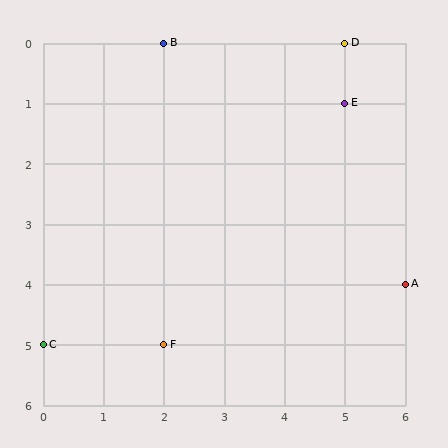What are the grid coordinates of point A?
Point A is at grid coordinates (6, 4).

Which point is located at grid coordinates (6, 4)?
Point A is at (6, 4).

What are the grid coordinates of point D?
Point D is at grid coordinates (5, 0).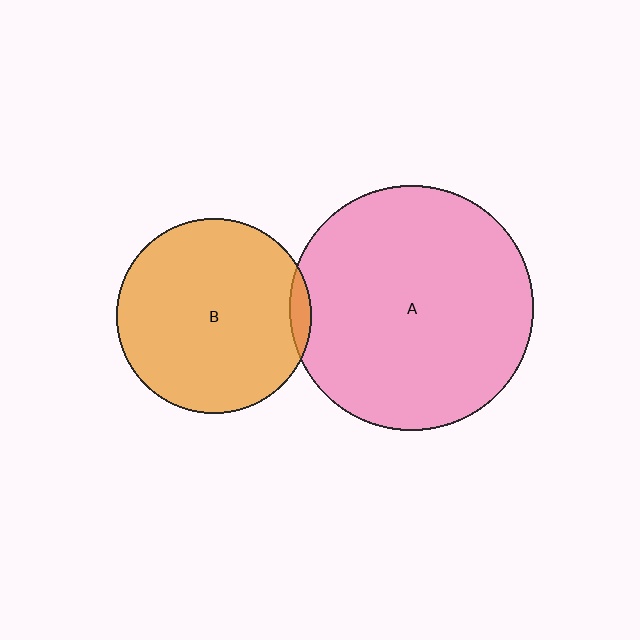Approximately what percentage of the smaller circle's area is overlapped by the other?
Approximately 5%.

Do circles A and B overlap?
Yes.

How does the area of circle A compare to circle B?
Approximately 1.6 times.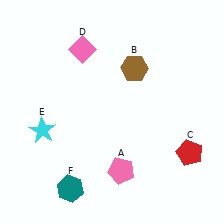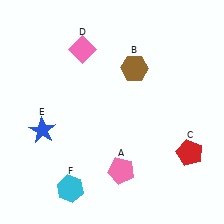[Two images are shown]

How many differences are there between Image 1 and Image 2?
There are 2 differences between the two images.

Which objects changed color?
E changed from cyan to blue. F changed from teal to cyan.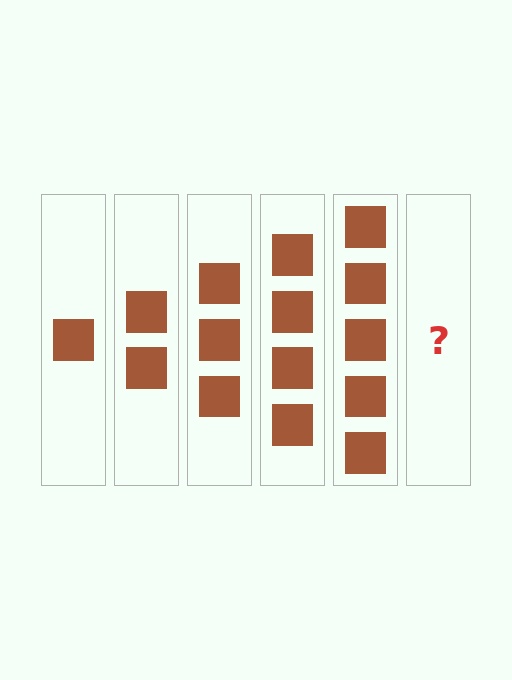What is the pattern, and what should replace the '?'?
The pattern is that each step adds one more square. The '?' should be 6 squares.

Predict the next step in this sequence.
The next step is 6 squares.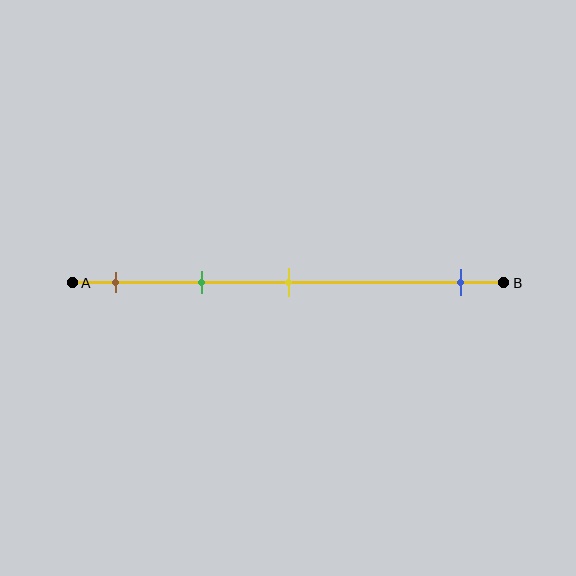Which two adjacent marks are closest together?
The brown and green marks are the closest adjacent pair.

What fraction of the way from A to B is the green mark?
The green mark is approximately 30% (0.3) of the way from A to B.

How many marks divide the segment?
There are 4 marks dividing the segment.